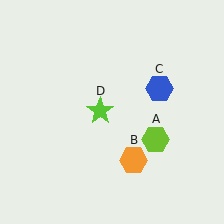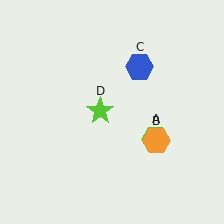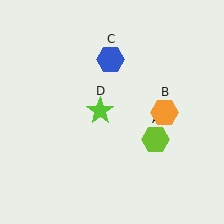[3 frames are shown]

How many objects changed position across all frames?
2 objects changed position: orange hexagon (object B), blue hexagon (object C).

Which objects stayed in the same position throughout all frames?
Lime hexagon (object A) and lime star (object D) remained stationary.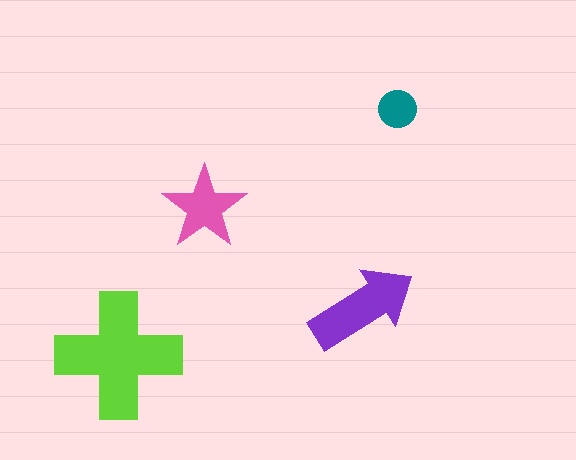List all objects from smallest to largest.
The teal circle, the pink star, the purple arrow, the lime cross.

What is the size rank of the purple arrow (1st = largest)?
2nd.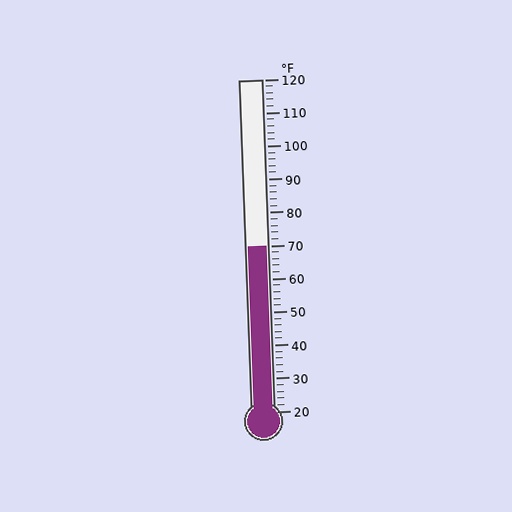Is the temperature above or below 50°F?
The temperature is above 50°F.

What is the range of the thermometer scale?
The thermometer scale ranges from 20°F to 120°F.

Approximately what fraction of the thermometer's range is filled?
The thermometer is filled to approximately 50% of its range.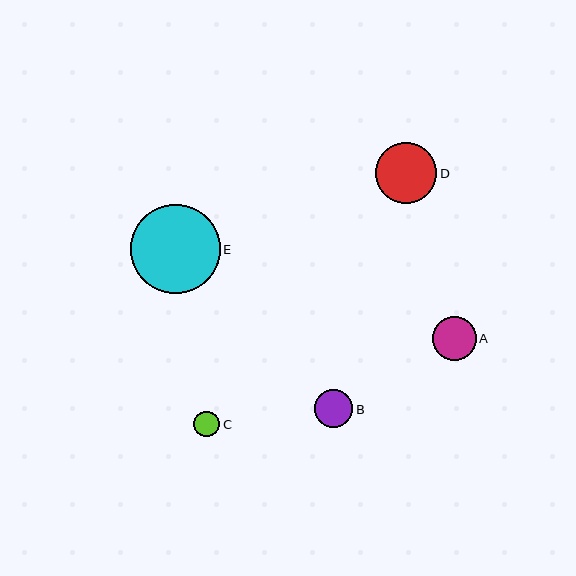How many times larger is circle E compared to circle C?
Circle E is approximately 3.5 times the size of circle C.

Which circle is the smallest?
Circle C is the smallest with a size of approximately 26 pixels.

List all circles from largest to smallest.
From largest to smallest: E, D, A, B, C.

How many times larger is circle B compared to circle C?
Circle B is approximately 1.5 times the size of circle C.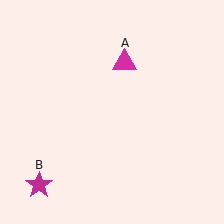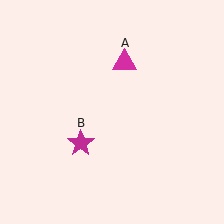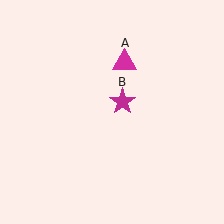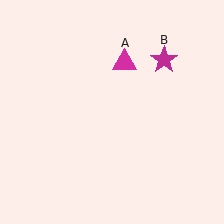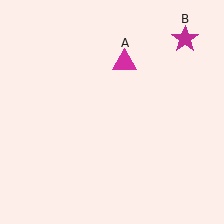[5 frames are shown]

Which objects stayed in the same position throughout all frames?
Magenta triangle (object A) remained stationary.